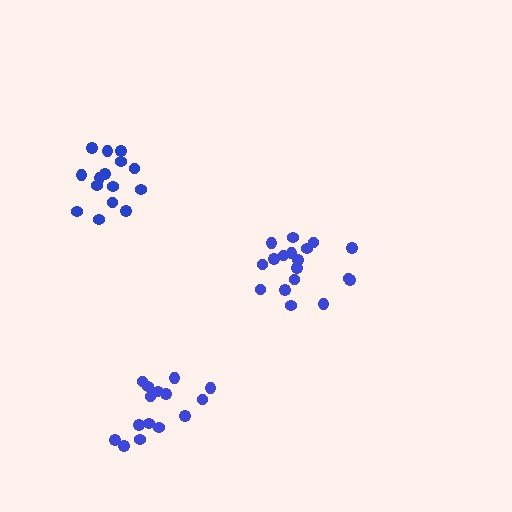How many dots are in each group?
Group 1: 15 dots, Group 2: 15 dots, Group 3: 18 dots (48 total).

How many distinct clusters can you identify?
There are 3 distinct clusters.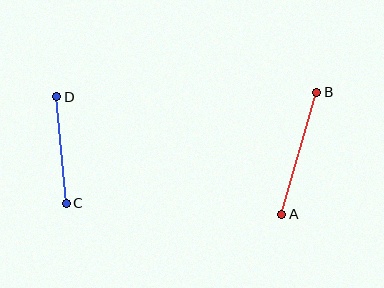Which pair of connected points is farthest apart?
Points A and B are farthest apart.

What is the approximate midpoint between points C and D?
The midpoint is at approximately (61, 150) pixels.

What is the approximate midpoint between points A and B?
The midpoint is at approximately (299, 153) pixels.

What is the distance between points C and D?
The distance is approximately 107 pixels.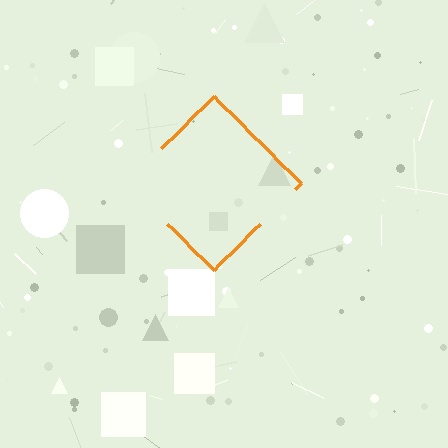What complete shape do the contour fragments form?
The contour fragments form a diamond.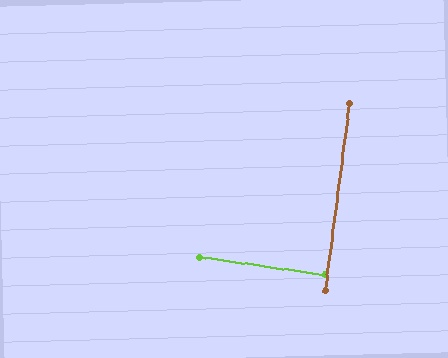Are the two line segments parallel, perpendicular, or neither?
Perpendicular — they meet at approximately 90°.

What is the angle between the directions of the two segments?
Approximately 90 degrees.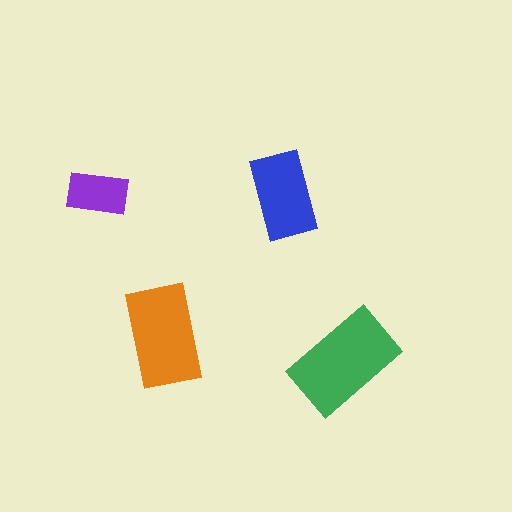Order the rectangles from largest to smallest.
the green one, the orange one, the blue one, the purple one.